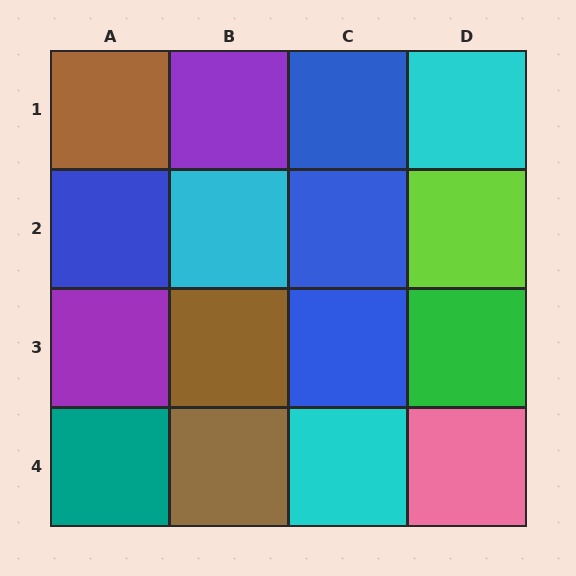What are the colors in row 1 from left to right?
Brown, purple, blue, cyan.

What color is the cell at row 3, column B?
Brown.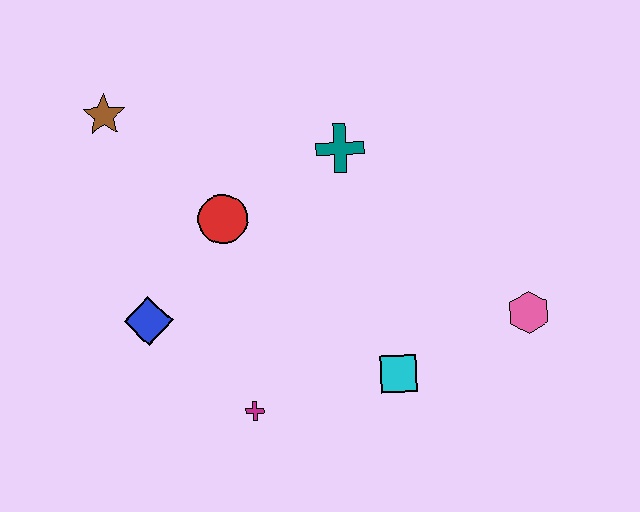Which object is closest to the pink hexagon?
The cyan square is closest to the pink hexagon.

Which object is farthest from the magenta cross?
The brown star is farthest from the magenta cross.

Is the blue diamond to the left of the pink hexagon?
Yes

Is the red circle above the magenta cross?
Yes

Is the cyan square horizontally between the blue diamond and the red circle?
No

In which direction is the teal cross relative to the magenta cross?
The teal cross is above the magenta cross.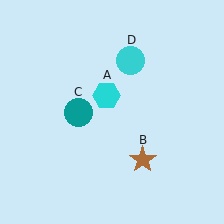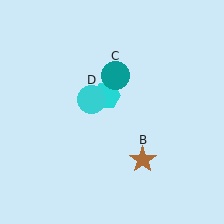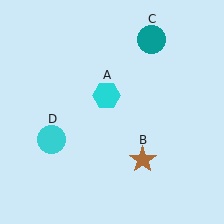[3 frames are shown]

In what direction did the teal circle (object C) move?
The teal circle (object C) moved up and to the right.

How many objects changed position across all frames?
2 objects changed position: teal circle (object C), cyan circle (object D).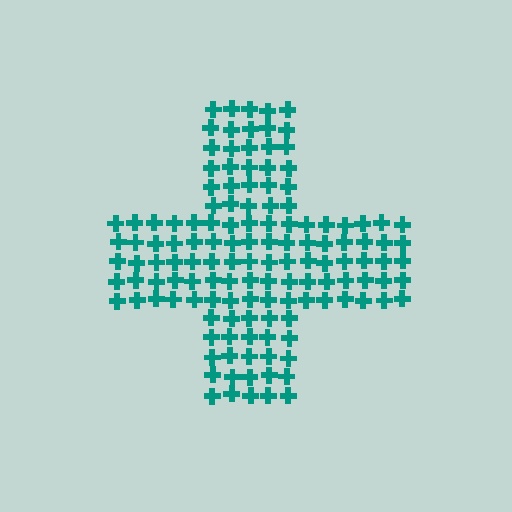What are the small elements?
The small elements are crosses.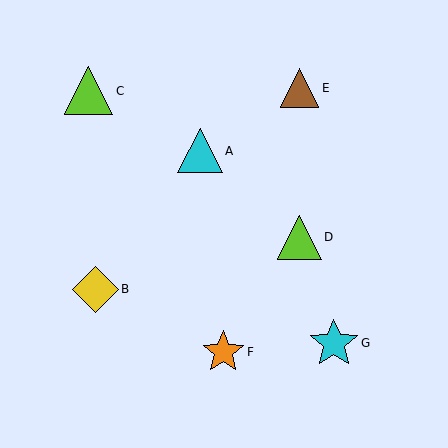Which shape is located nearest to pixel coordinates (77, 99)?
The lime triangle (labeled C) at (89, 91) is nearest to that location.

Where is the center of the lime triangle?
The center of the lime triangle is at (299, 237).